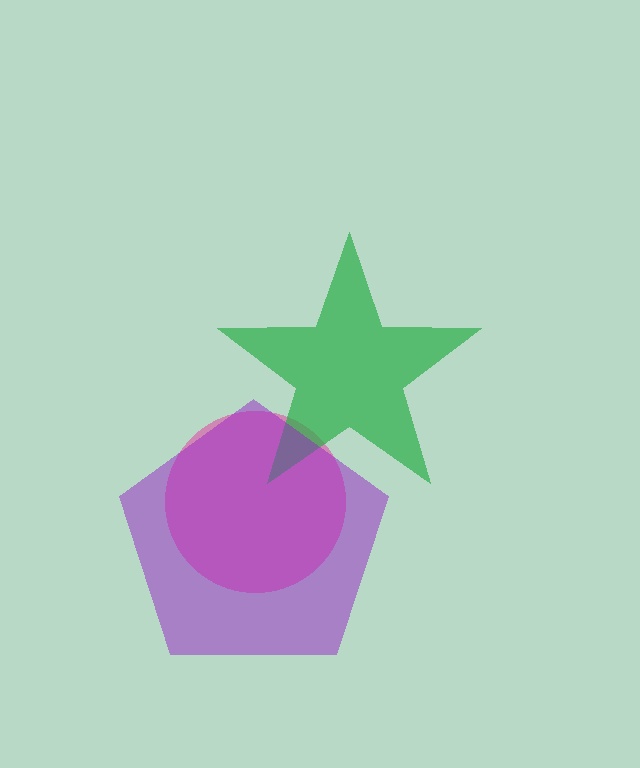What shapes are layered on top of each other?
The layered shapes are: a pink circle, a green star, a purple pentagon.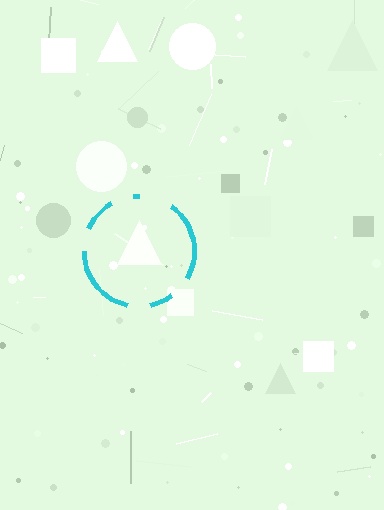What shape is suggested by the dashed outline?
The dashed outline suggests a circle.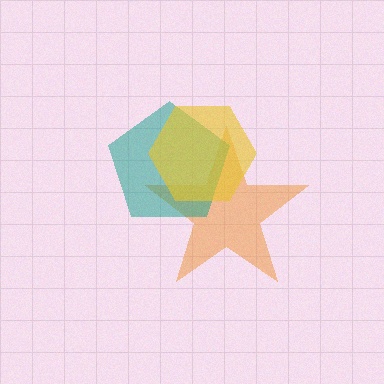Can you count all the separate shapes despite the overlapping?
Yes, there are 3 separate shapes.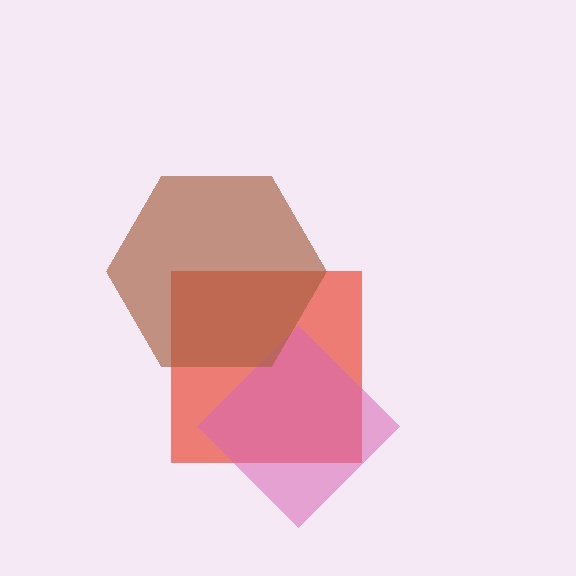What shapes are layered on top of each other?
The layered shapes are: a red square, a pink diamond, a brown hexagon.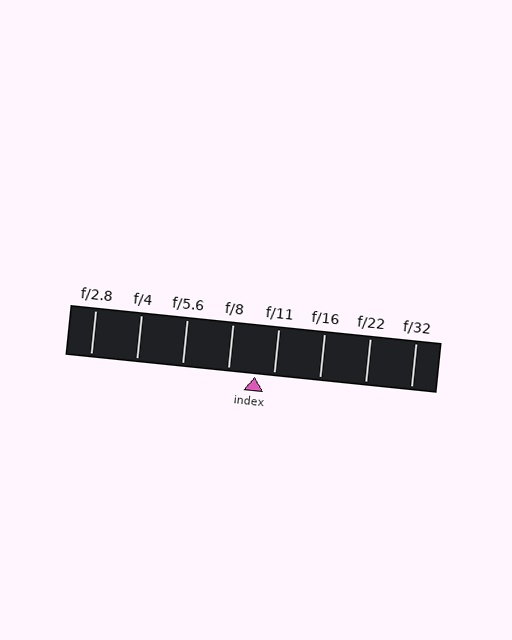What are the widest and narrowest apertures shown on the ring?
The widest aperture shown is f/2.8 and the narrowest is f/32.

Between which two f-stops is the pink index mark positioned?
The index mark is between f/8 and f/11.